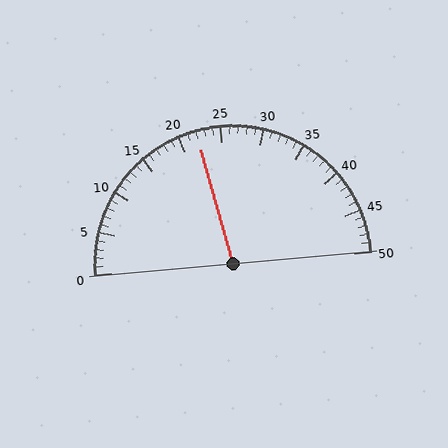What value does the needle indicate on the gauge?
The needle indicates approximately 22.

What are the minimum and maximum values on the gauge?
The gauge ranges from 0 to 50.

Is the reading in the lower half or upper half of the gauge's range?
The reading is in the lower half of the range (0 to 50).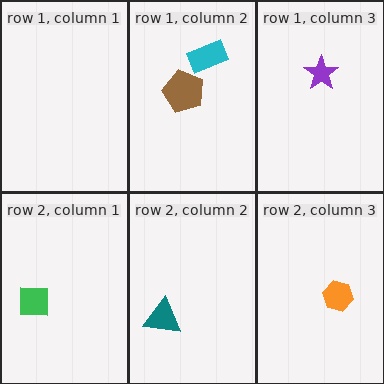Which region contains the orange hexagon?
The row 2, column 3 region.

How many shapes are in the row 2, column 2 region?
1.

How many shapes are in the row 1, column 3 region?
1.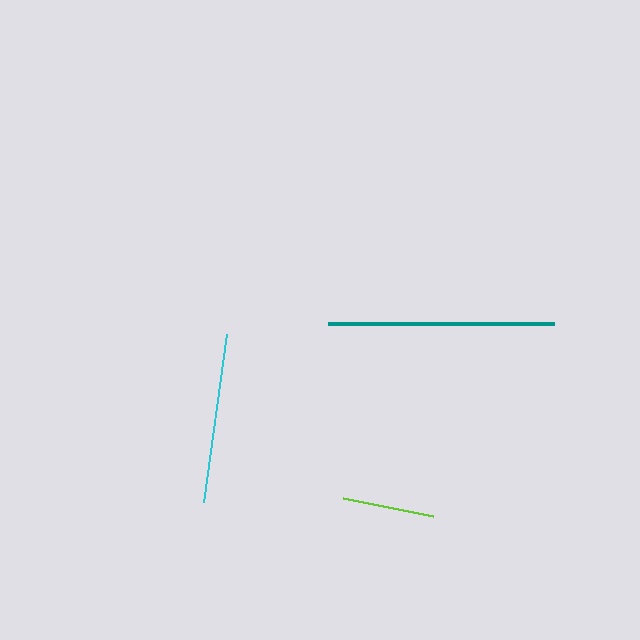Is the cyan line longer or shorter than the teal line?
The teal line is longer than the cyan line.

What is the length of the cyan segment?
The cyan segment is approximately 169 pixels long.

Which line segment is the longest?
The teal line is the longest at approximately 226 pixels.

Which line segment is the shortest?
The lime line is the shortest at approximately 92 pixels.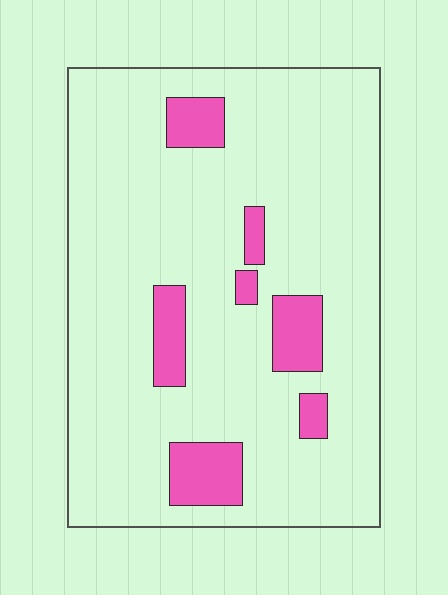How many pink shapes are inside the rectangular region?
7.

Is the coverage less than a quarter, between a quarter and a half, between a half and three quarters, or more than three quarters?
Less than a quarter.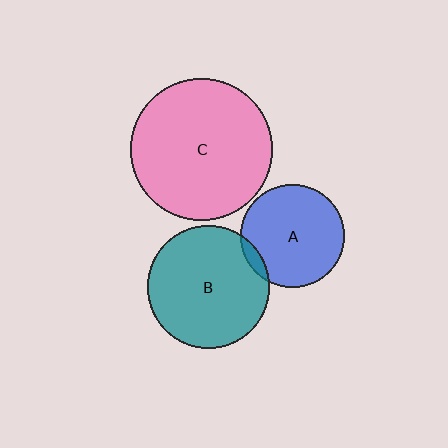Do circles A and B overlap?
Yes.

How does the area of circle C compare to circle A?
Approximately 1.9 times.